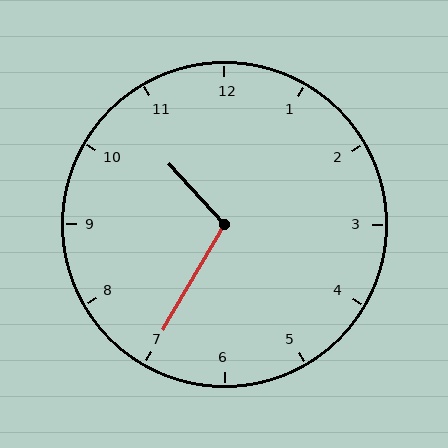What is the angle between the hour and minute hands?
Approximately 108 degrees.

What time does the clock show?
10:35.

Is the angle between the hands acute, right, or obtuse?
It is obtuse.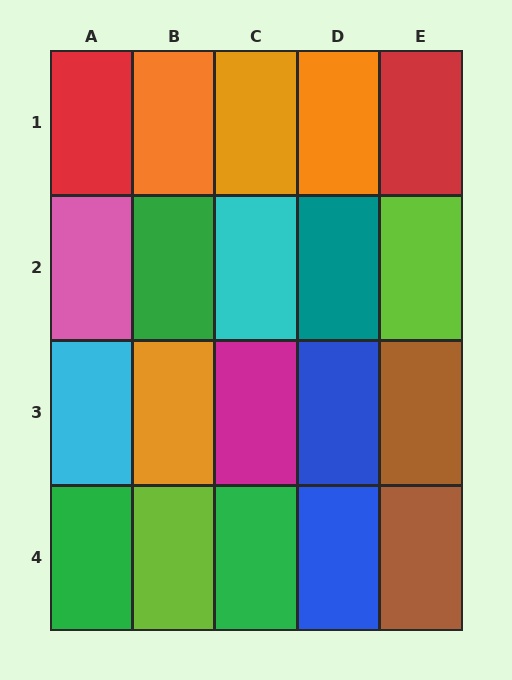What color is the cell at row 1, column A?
Red.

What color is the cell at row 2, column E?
Lime.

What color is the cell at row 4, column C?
Green.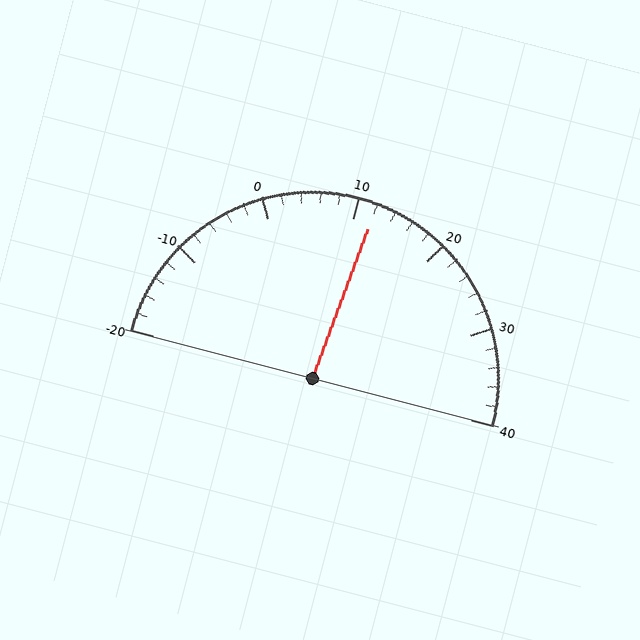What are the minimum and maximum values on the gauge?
The gauge ranges from -20 to 40.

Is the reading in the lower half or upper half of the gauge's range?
The reading is in the upper half of the range (-20 to 40).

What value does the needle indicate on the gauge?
The needle indicates approximately 12.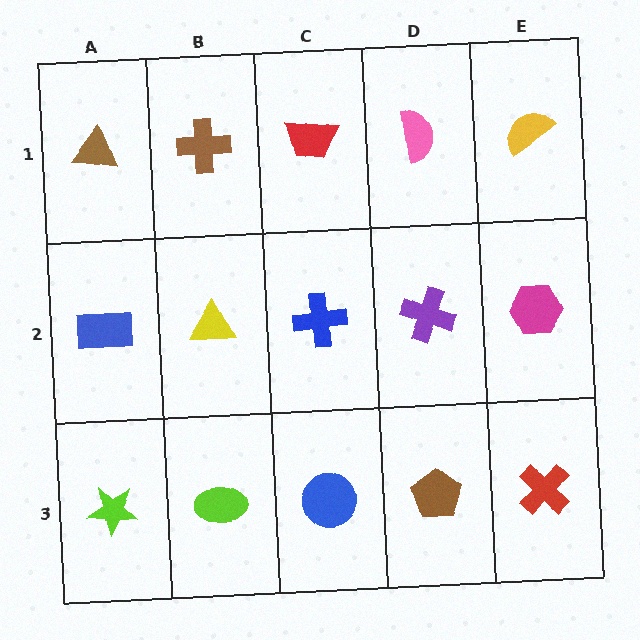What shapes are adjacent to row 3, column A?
A blue rectangle (row 2, column A), a lime ellipse (row 3, column B).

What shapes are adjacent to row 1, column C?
A blue cross (row 2, column C), a brown cross (row 1, column B), a pink semicircle (row 1, column D).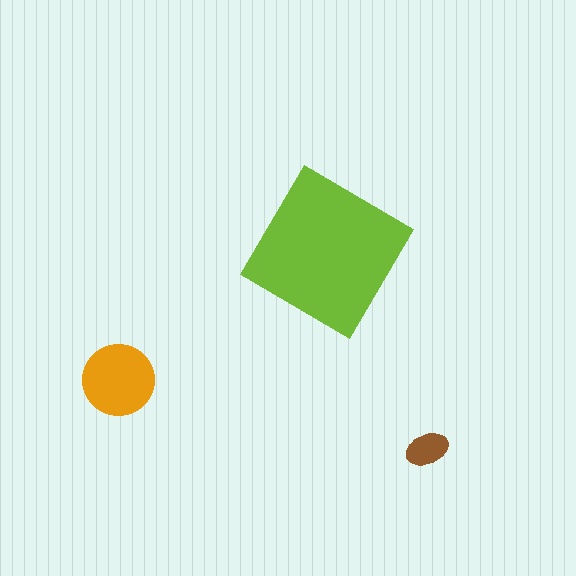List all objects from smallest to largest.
The brown ellipse, the orange circle, the lime diamond.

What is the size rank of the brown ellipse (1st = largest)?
3rd.